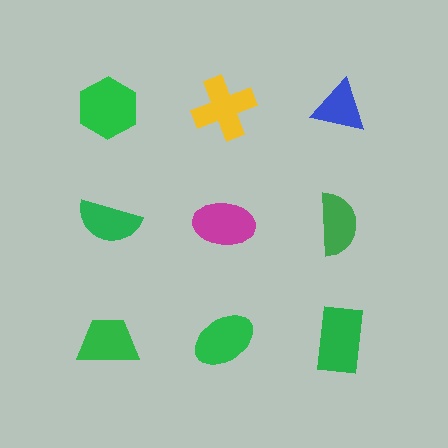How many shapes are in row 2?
3 shapes.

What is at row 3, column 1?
A green trapezoid.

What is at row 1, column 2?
A yellow cross.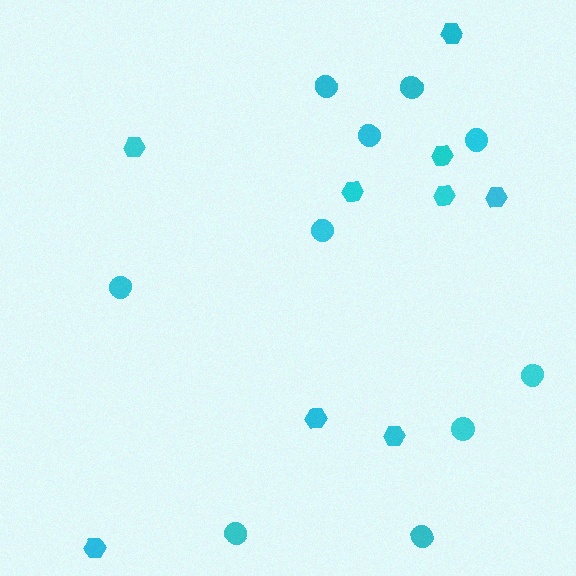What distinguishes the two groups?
There are 2 groups: one group of hexagons (9) and one group of circles (10).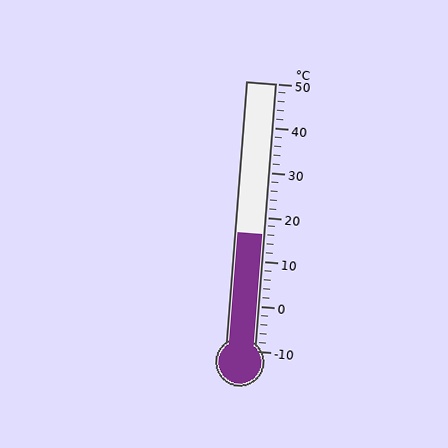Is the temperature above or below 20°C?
The temperature is below 20°C.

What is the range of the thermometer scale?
The thermometer scale ranges from -10°C to 50°C.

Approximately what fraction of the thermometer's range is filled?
The thermometer is filled to approximately 45% of its range.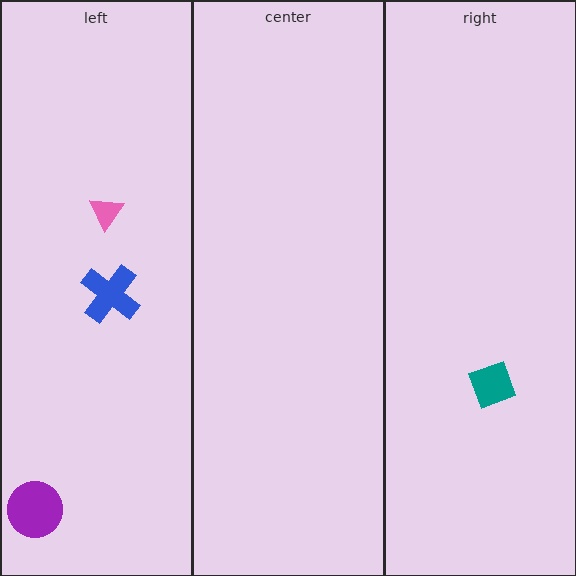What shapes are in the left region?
The blue cross, the pink triangle, the purple circle.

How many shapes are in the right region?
1.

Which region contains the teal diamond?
The right region.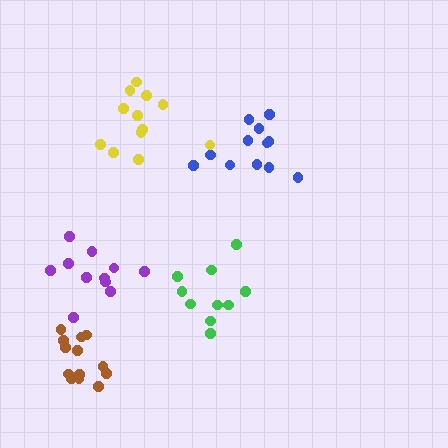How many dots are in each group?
Group 1: 12 dots, Group 2: 10 dots, Group 3: 14 dots, Group 4: 11 dots, Group 5: 12 dots (59 total).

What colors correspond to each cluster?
The clusters are colored: blue, green, brown, purple, yellow.